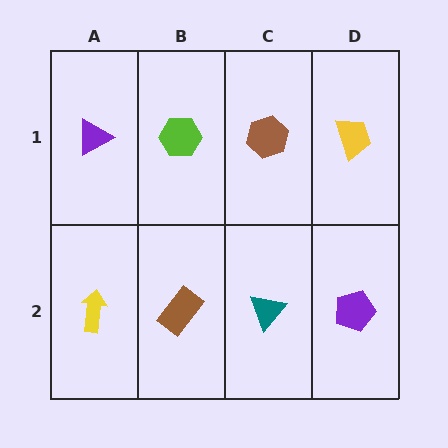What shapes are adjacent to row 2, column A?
A purple triangle (row 1, column A), a brown rectangle (row 2, column B).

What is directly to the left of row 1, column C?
A lime hexagon.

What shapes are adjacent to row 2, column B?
A lime hexagon (row 1, column B), a yellow arrow (row 2, column A), a teal triangle (row 2, column C).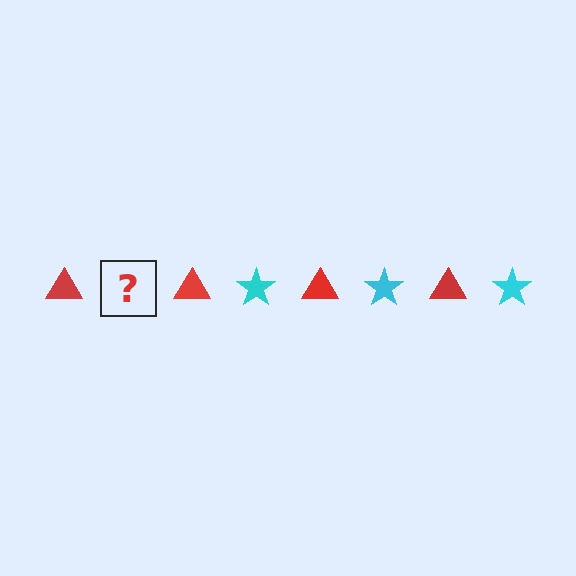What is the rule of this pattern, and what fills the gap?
The rule is that the pattern alternates between red triangle and cyan star. The gap should be filled with a cyan star.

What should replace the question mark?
The question mark should be replaced with a cyan star.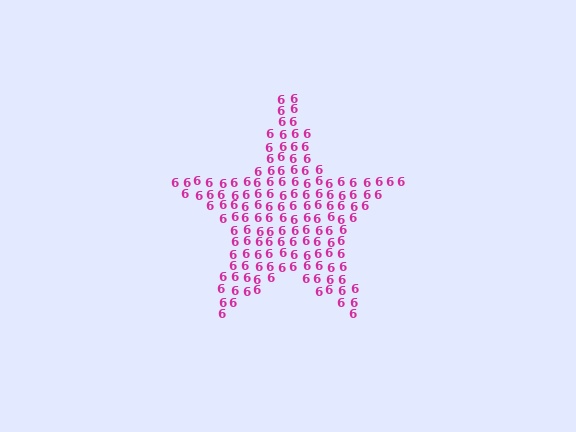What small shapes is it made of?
It is made of small digit 6's.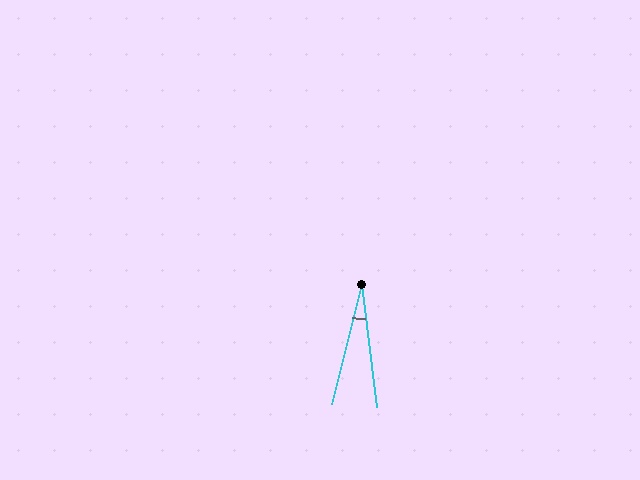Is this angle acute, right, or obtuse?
It is acute.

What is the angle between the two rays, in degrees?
Approximately 21 degrees.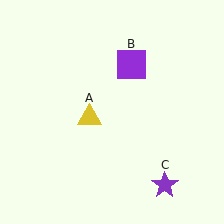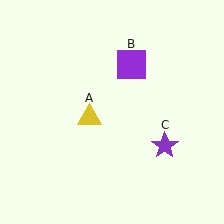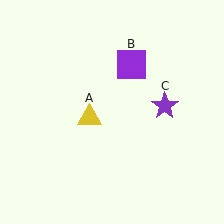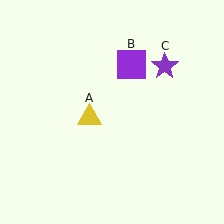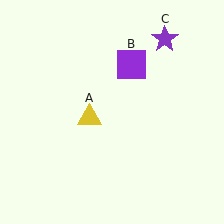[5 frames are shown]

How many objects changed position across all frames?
1 object changed position: purple star (object C).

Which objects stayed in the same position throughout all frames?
Yellow triangle (object A) and purple square (object B) remained stationary.